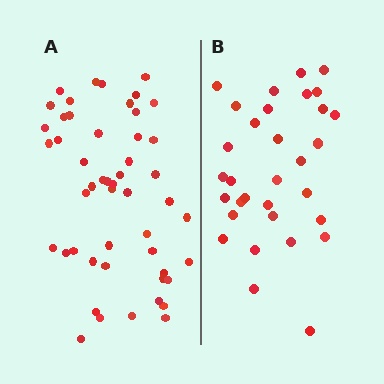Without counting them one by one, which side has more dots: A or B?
Region A (the left region) has more dots.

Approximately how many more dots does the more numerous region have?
Region A has approximately 20 more dots than region B.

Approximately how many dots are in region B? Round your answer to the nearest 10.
About 30 dots. (The exact count is 32, which rounds to 30.)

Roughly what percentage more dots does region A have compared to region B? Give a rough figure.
About 55% more.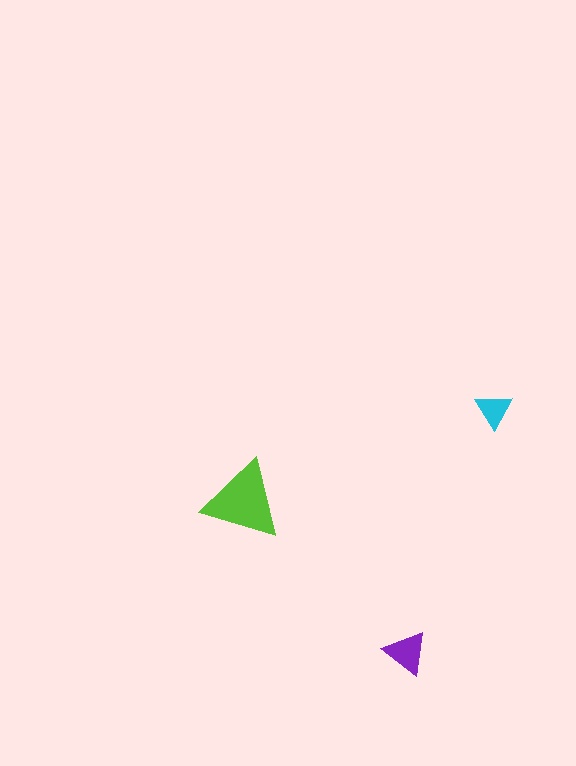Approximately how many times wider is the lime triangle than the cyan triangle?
About 2 times wider.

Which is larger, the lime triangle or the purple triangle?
The lime one.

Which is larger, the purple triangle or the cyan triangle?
The purple one.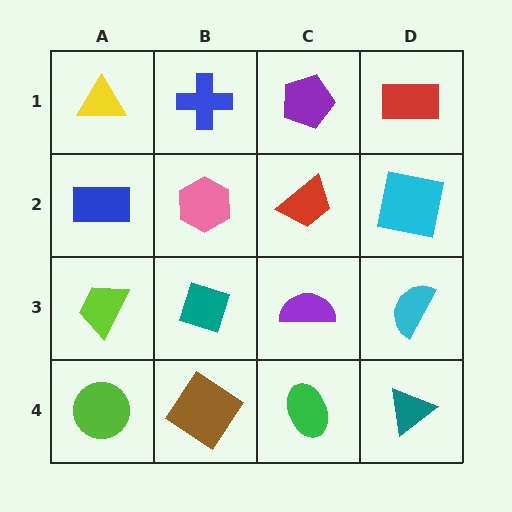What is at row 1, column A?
A yellow triangle.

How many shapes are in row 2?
4 shapes.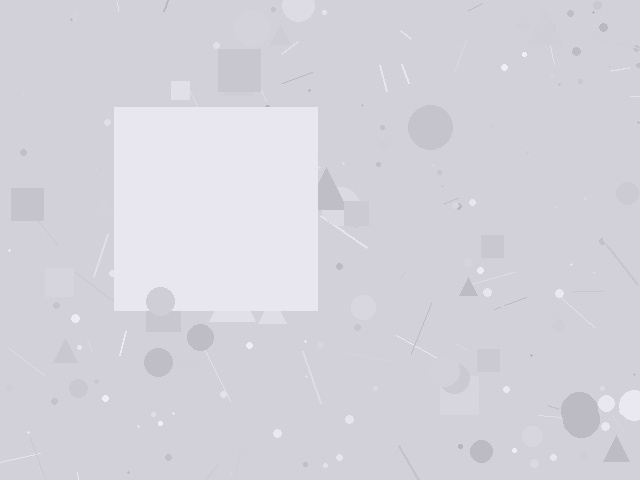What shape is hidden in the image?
A square is hidden in the image.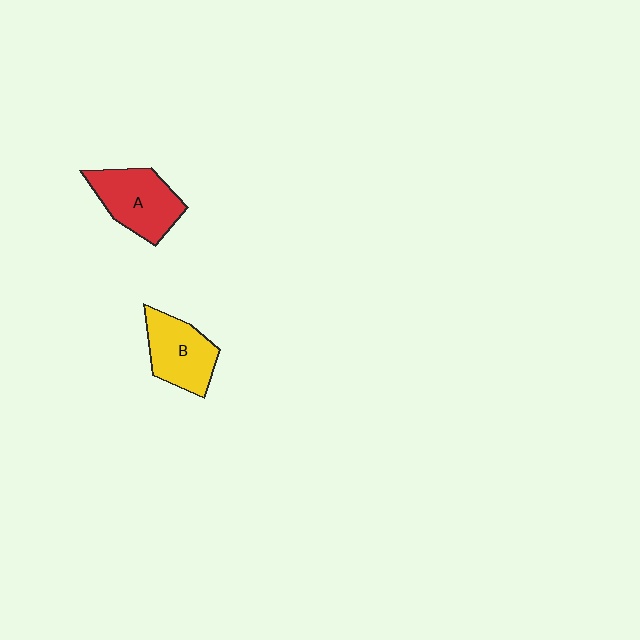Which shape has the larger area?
Shape A (red).